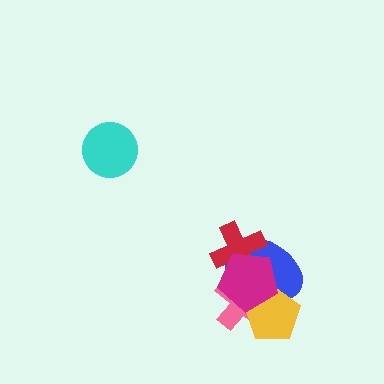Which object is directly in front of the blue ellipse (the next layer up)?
The yellow pentagon is directly in front of the blue ellipse.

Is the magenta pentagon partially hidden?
No, no other shape covers it.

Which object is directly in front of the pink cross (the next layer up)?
The blue ellipse is directly in front of the pink cross.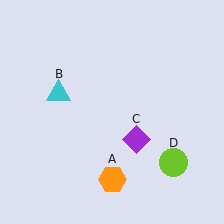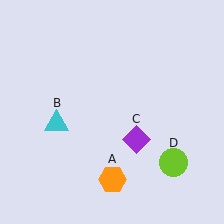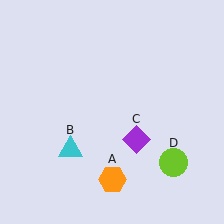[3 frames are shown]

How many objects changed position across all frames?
1 object changed position: cyan triangle (object B).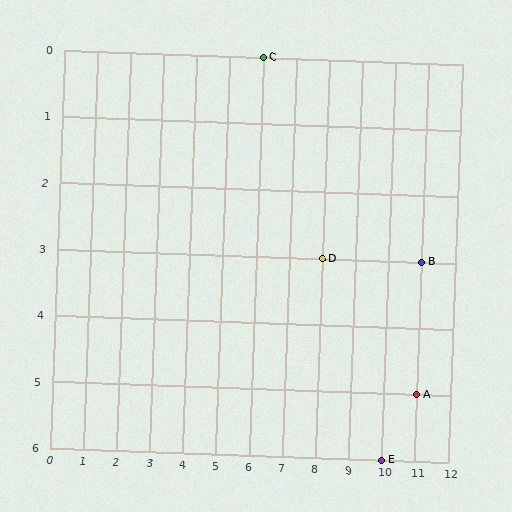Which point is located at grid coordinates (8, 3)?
Point D is at (8, 3).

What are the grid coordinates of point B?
Point B is at grid coordinates (11, 3).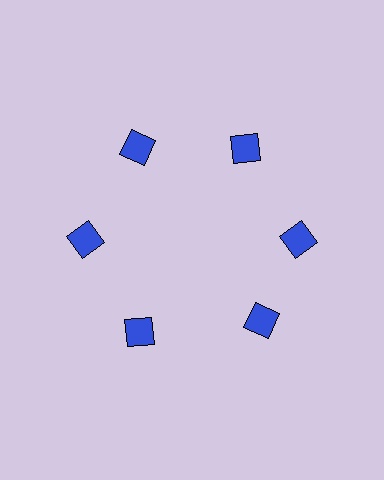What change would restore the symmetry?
The symmetry would be restored by rotating it back into even spacing with its neighbors so that all 6 squares sit at equal angles and equal distance from the center.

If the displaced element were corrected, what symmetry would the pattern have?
It would have 6-fold rotational symmetry — the pattern would map onto itself every 60 degrees.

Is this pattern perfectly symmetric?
No. The 6 blue squares are arranged in a ring, but one element near the 5 o'clock position is rotated out of alignment along the ring, breaking the 6-fold rotational symmetry.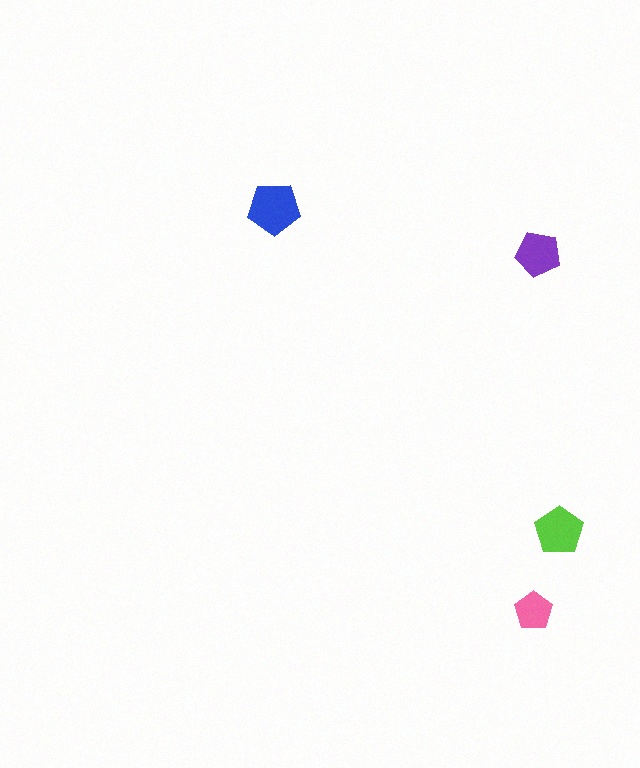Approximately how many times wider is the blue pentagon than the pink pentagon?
About 1.5 times wider.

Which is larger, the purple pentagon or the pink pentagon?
The purple one.